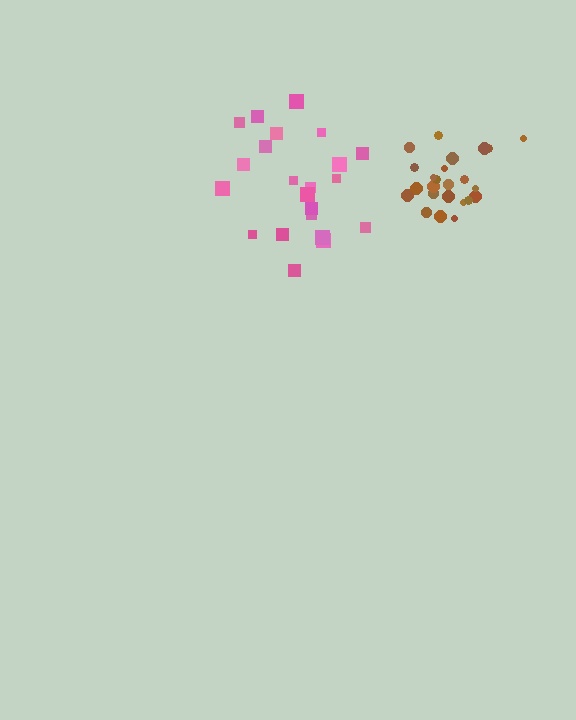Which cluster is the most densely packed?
Brown.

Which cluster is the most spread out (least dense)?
Pink.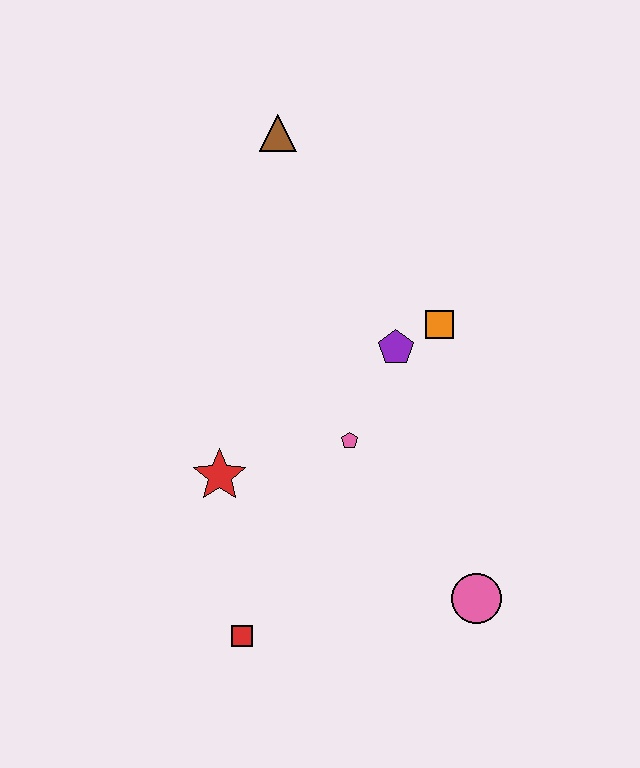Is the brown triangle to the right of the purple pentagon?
No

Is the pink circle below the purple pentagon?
Yes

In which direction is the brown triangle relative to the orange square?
The brown triangle is above the orange square.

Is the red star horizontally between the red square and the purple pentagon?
No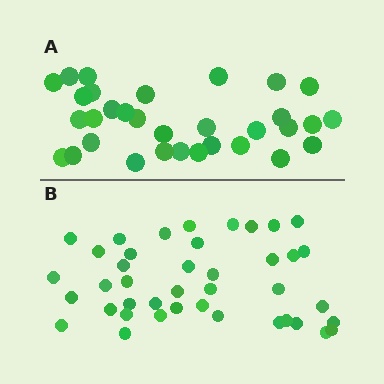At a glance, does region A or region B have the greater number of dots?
Region B (the bottom region) has more dots.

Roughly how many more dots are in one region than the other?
Region B has roughly 8 or so more dots than region A.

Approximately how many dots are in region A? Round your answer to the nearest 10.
About 30 dots. (The exact count is 32, which rounds to 30.)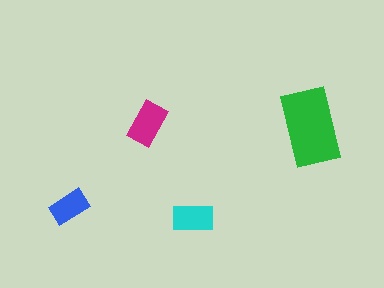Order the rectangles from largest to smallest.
the green one, the magenta one, the cyan one, the blue one.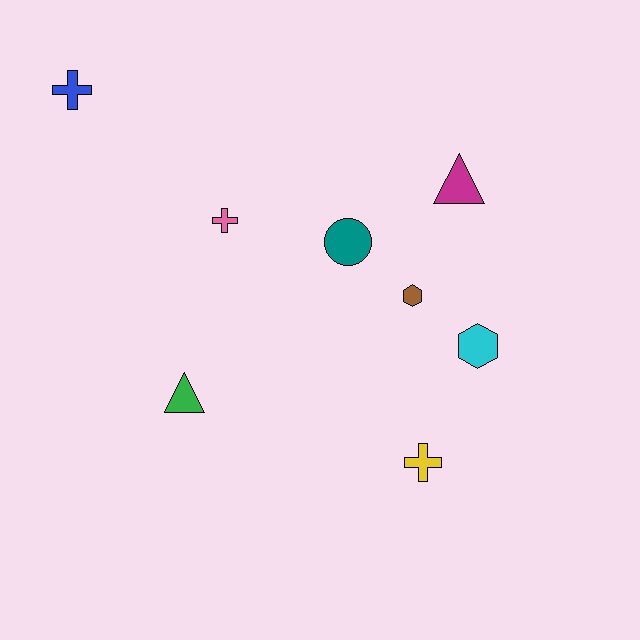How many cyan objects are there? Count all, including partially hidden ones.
There is 1 cyan object.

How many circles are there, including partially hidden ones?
There is 1 circle.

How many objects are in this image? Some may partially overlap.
There are 8 objects.